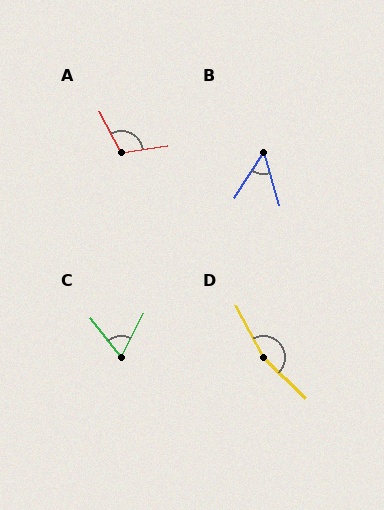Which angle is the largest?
D, at approximately 162 degrees.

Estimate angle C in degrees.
Approximately 64 degrees.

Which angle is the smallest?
B, at approximately 49 degrees.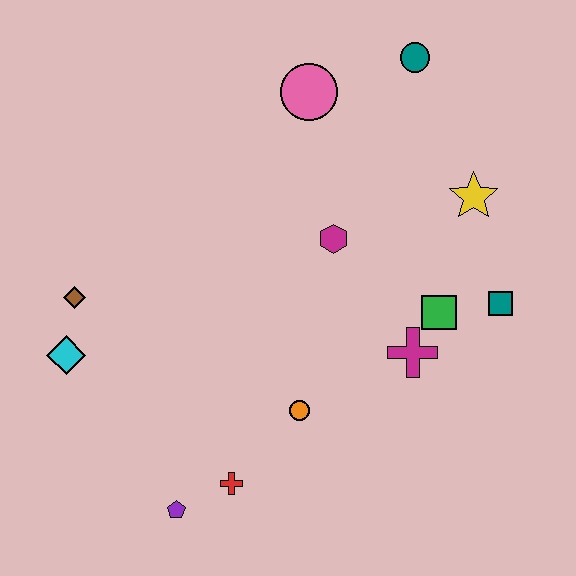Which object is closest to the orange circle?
The red cross is closest to the orange circle.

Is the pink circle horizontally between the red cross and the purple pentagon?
No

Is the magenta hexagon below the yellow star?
Yes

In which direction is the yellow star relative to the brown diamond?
The yellow star is to the right of the brown diamond.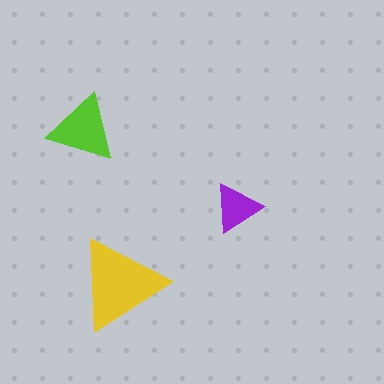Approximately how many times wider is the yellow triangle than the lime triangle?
About 1.5 times wider.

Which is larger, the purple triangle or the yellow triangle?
The yellow one.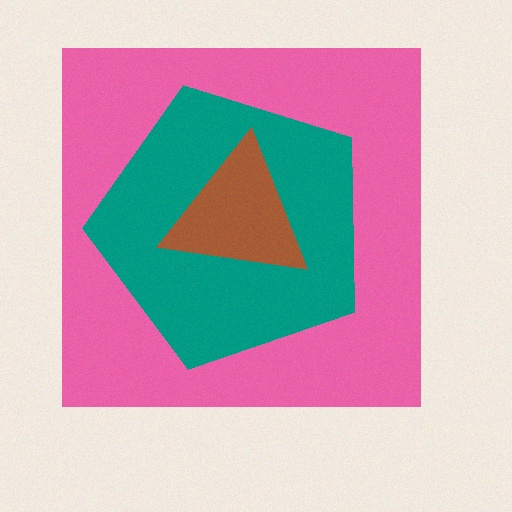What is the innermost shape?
The brown triangle.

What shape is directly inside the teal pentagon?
The brown triangle.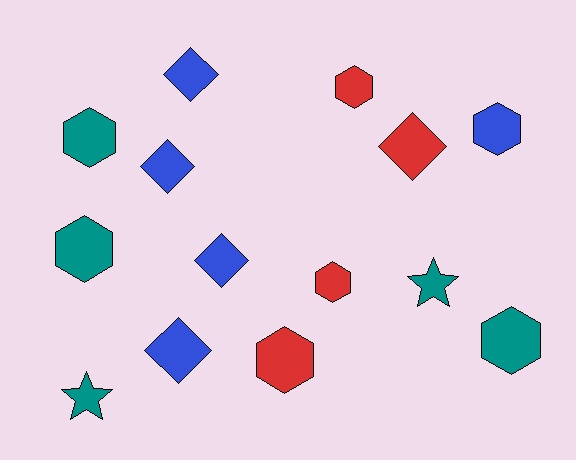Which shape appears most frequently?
Hexagon, with 7 objects.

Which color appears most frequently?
Teal, with 5 objects.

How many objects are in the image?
There are 14 objects.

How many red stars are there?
There are no red stars.